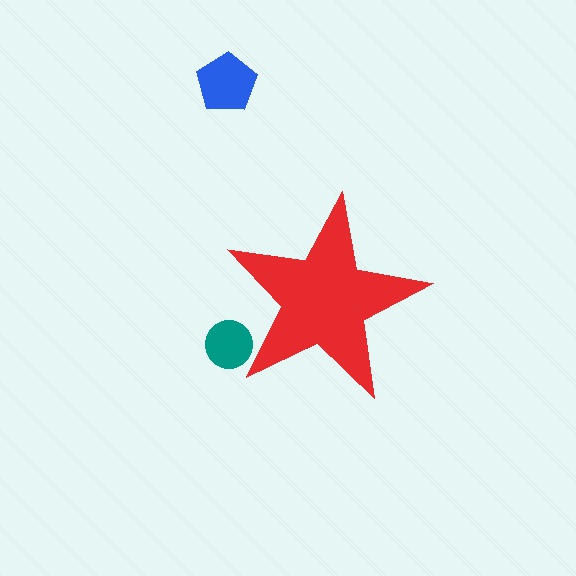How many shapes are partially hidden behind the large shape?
2 shapes are partially hidden.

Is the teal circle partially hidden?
Yes, the teal circle is partially hidden behind the red star.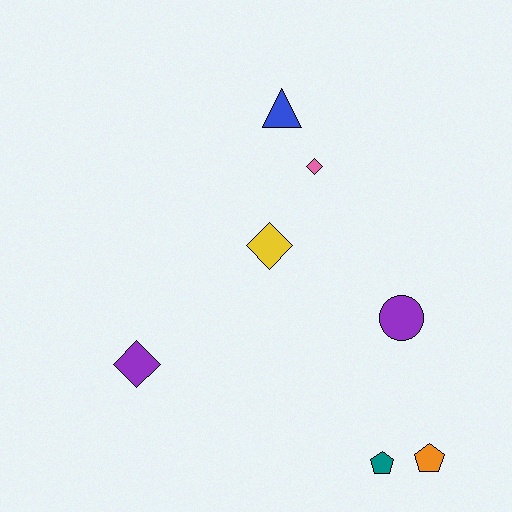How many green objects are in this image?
There are no green objects.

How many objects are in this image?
There are 7 objects.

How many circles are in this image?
There is 1 circle.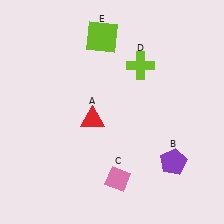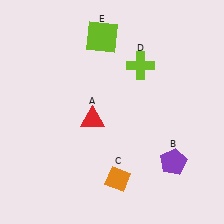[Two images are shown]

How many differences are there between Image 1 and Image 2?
There is 1 difference between the two images.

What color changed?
The diamond (C) changed from pink in Image 1 to orange in Image 2.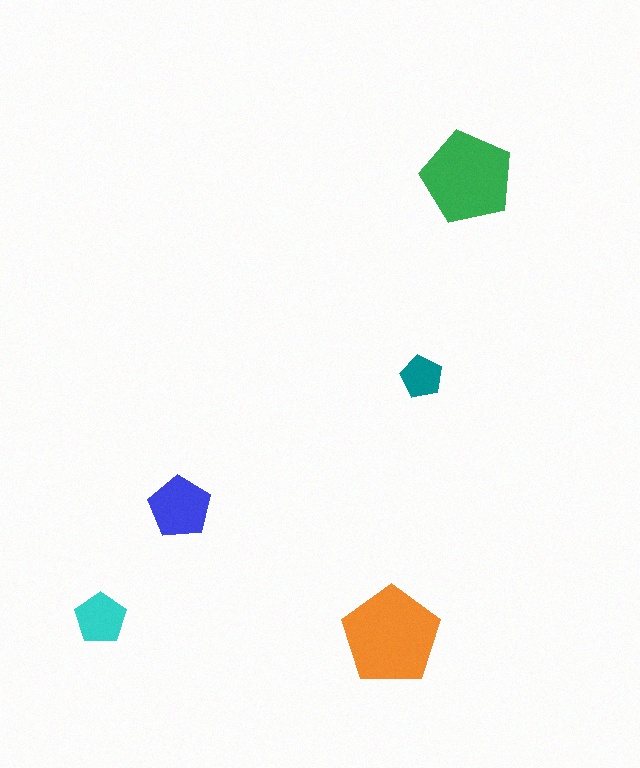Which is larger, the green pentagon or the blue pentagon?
The green one.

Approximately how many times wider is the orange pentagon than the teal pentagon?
About 2.5 times wider.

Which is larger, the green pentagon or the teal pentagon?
The green one.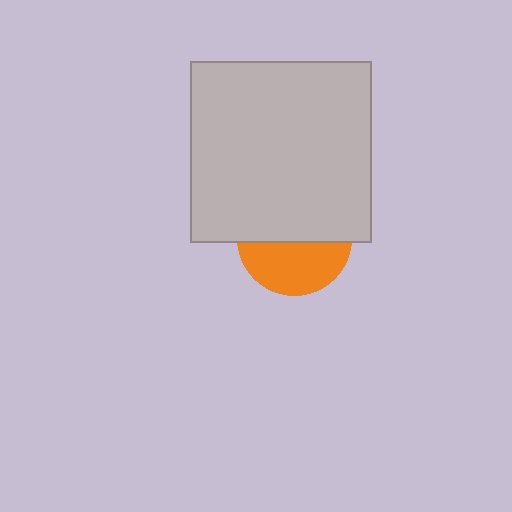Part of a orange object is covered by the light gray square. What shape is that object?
It is a circle.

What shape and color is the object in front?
The object in front is a light gray square.